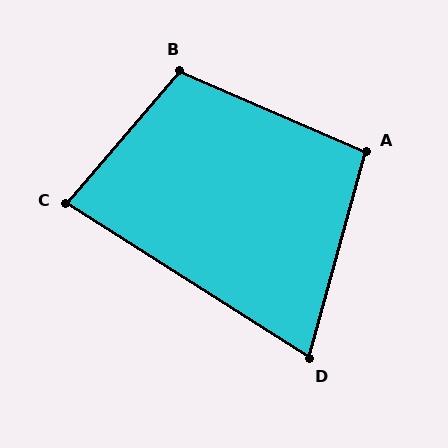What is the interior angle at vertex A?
Approximately 98 degrees (obtuse).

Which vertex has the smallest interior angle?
D, at approximately 73 degrees.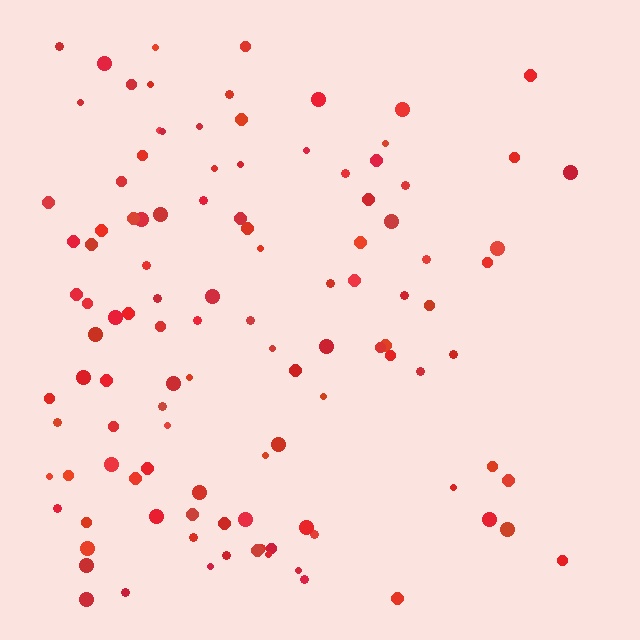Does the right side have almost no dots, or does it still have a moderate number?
Still a moderate number, just noticeably fewer than the left.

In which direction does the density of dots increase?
From right to left, with the left side densest.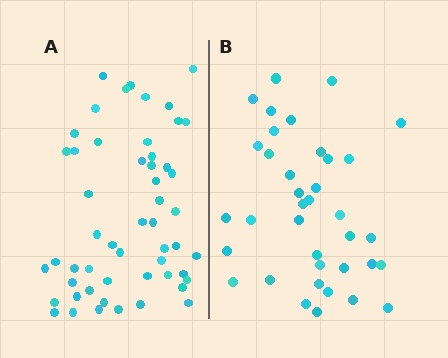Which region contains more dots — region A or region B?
Region A (the left region) has more dots.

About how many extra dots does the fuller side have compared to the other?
Region A has approximately 15 more dots than region B.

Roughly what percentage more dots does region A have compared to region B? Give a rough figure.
About 45% more.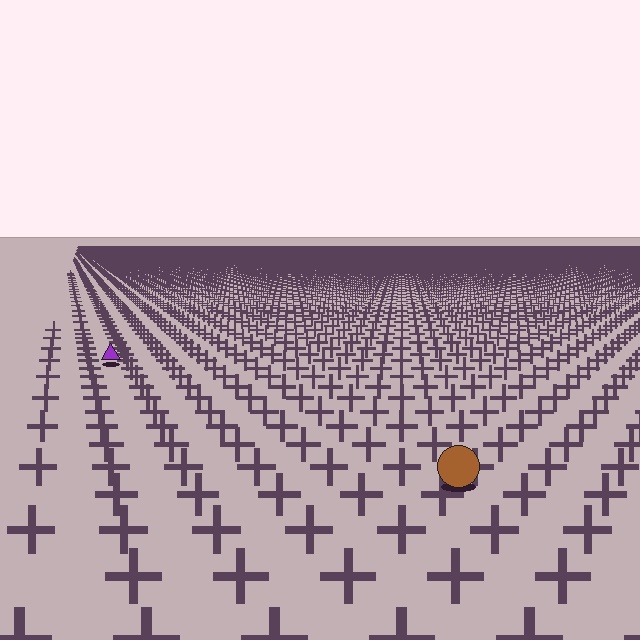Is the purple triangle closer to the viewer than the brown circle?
No. The brown circle is closer — you can tell from the texture gradient: the ground texture is coarser near it.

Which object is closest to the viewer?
The brown circle is closest. The texture marks near it are larger and more spread out.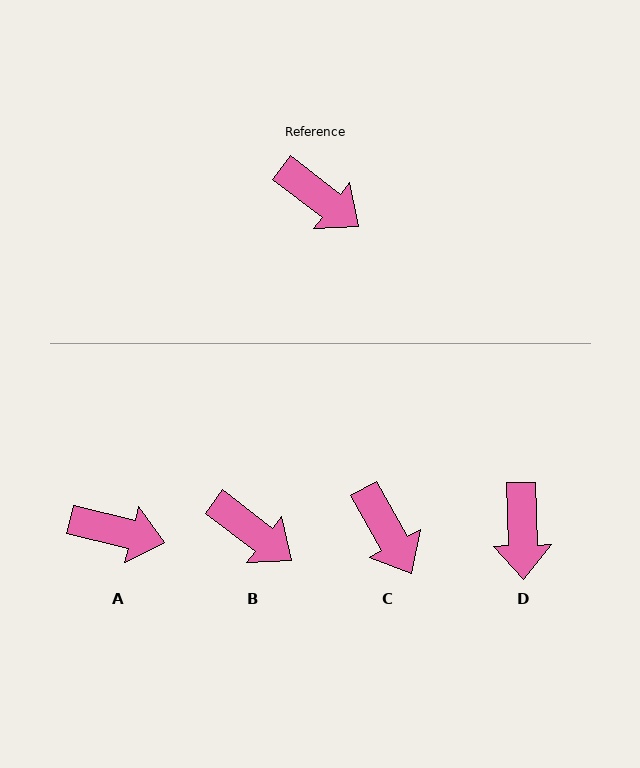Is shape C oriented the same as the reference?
No, it is off by about 23 degrees.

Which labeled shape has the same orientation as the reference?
B.